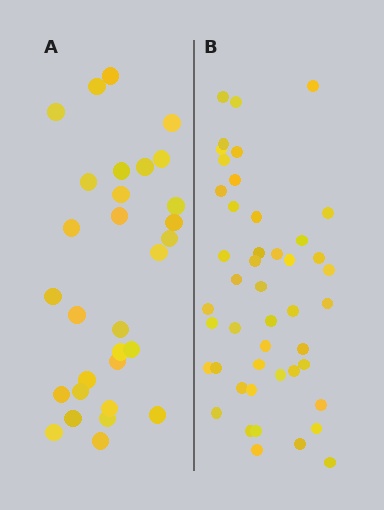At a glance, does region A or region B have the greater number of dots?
Region B (the right region) has more dots.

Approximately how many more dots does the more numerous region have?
Region B has approximately 15 more dots than region A.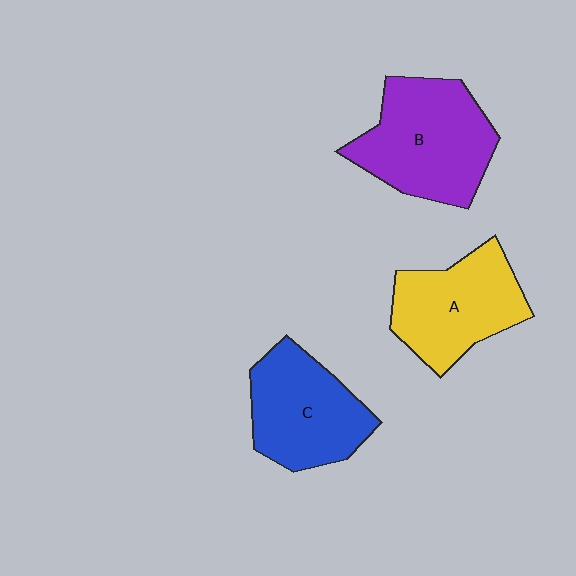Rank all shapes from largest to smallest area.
From largest to smallest: B (purple), A (yellow), C (blue).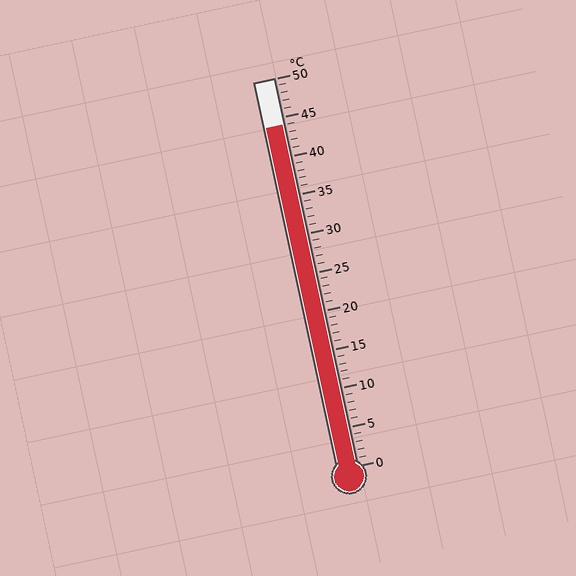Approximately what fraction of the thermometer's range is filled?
The thermometer is filled to approximately 90% of its range.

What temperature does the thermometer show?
The thermometer shows approximately 44°C.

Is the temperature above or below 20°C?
The temperature is above 20°C.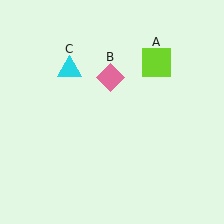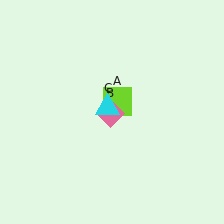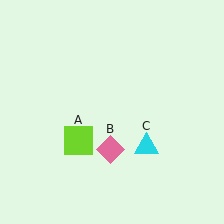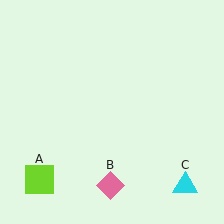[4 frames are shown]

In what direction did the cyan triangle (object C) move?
The cyan triangle (object C) moved down and to the right.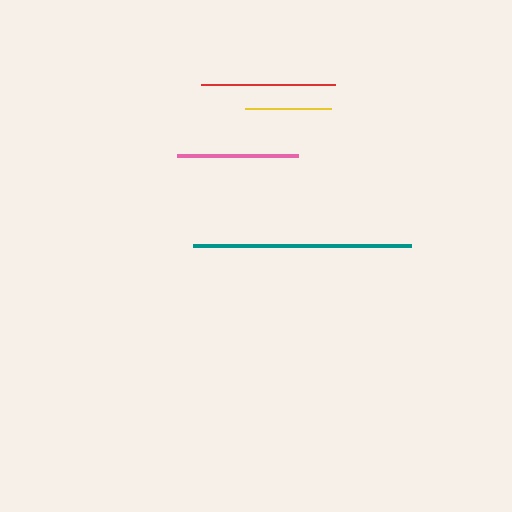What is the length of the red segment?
The red segment is approximately 134 pixels long.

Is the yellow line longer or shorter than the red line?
The red line is longer than the yellow line.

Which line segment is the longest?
The teal line is the longest at approximately 218 pixels.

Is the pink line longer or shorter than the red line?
The red line is longer than the pink line.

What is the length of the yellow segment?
The yellow segment is approximately 86 pixels long.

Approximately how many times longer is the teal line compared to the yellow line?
The teal line is approximately 2.5 times the length of the yellow line.